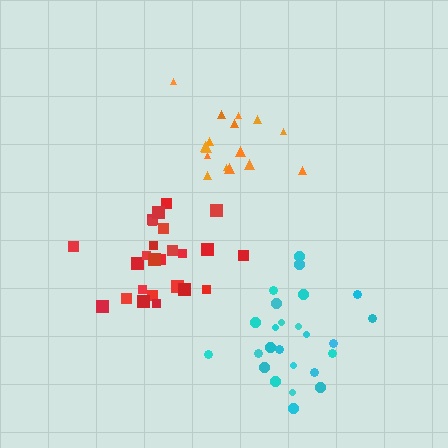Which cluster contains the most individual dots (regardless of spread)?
Cyan (25).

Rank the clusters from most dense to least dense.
red, cyan, orange.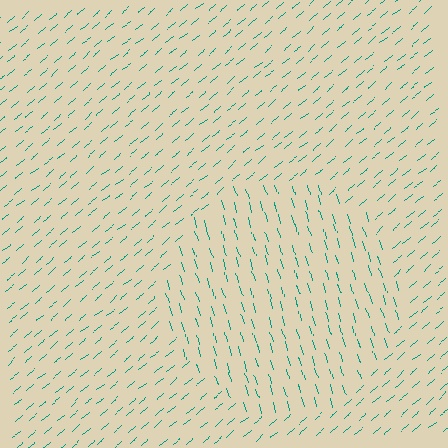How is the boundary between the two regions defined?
The boundary is defined purely by a change in line orientation (approximately 67 degrees difference). All lines are the same color and thickness.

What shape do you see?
I see a circle.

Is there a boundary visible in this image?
Yes, there is a texture boundary formed by a change in line orientation.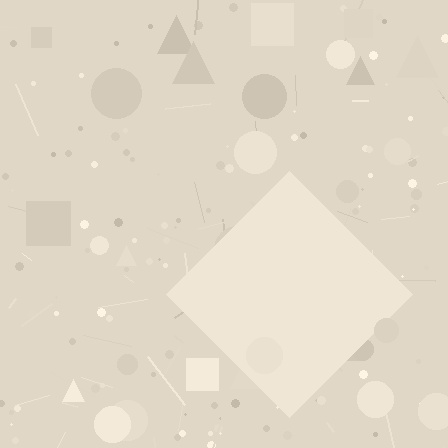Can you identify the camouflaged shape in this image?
The camouflaged shape is a diamond.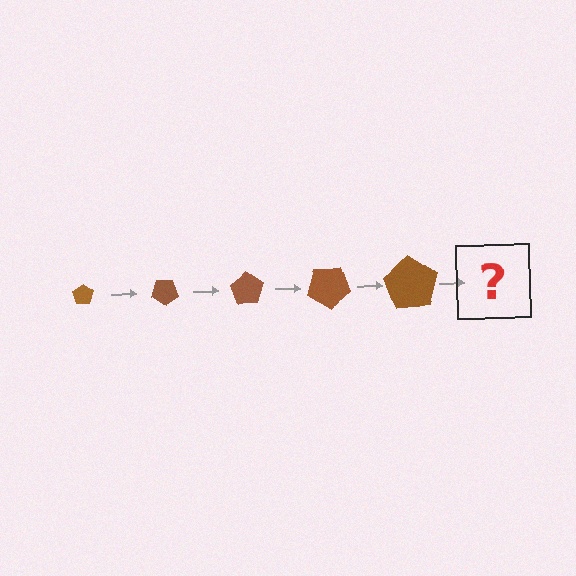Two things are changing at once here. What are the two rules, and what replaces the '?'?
The two rules are that the pentagon grows larger each step and it rotates 35 degrees each step. The '?' should be a pentagon, larger than the previous one and rotated 175 degrees from the start.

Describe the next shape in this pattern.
It should be a pentagon, larger than the previous one and rotated 175 degrees from the start.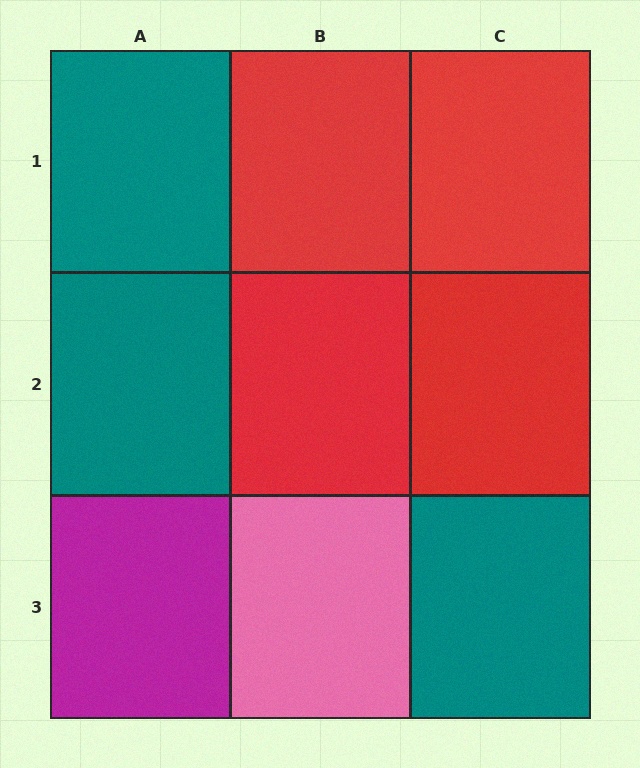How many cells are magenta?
1 cell is magenta.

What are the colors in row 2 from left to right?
Teal, red, red.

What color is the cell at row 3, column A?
Magenta.